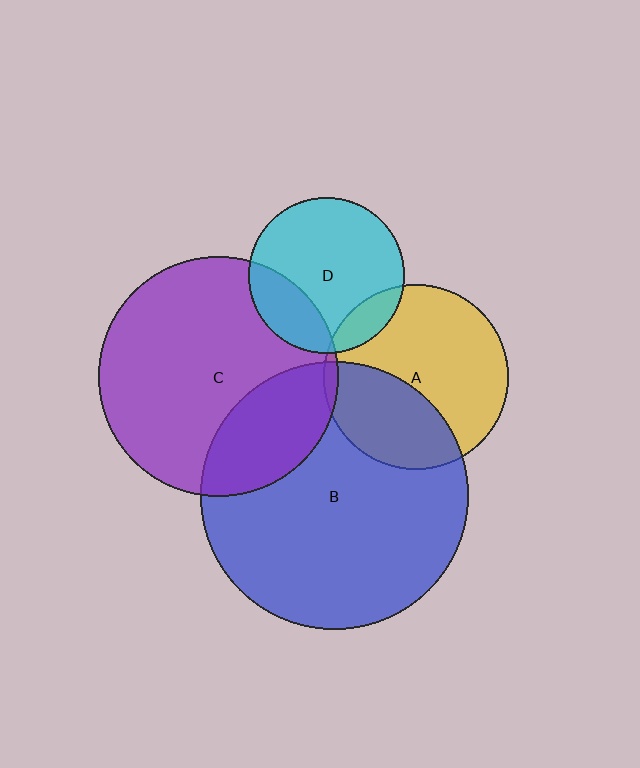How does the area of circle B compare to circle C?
Approximately 1.2 times.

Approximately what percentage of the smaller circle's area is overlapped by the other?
Approximately 5%.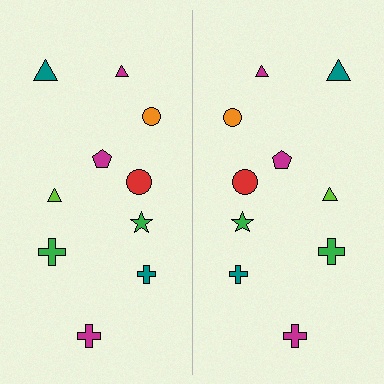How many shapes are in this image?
There are 20 shapes in this image.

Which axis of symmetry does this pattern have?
The pattern has a vertical axis of symmetry running through the center of the image.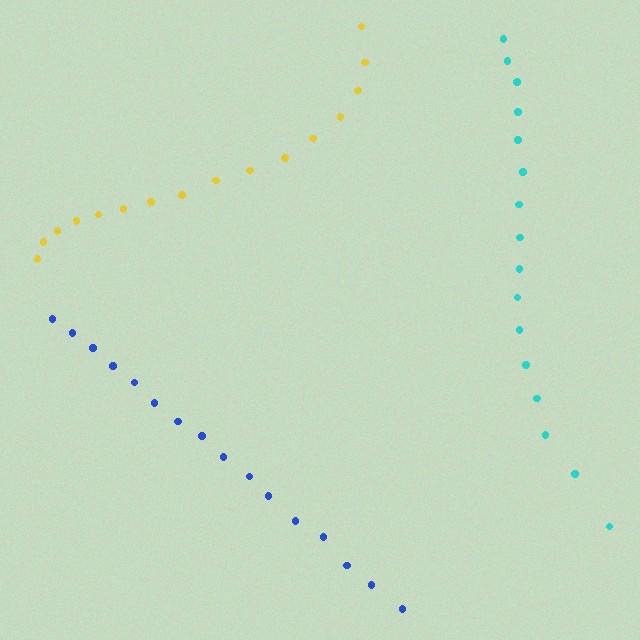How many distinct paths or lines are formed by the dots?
There are 3 distinct paths.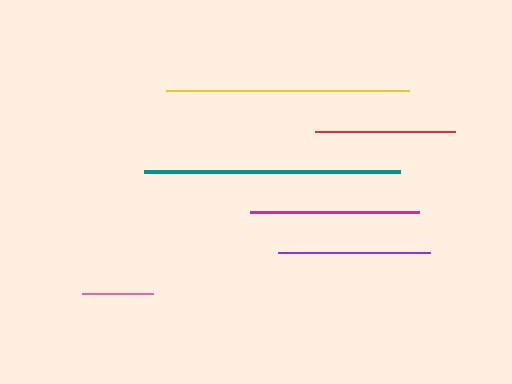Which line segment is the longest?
The teal line is the longest at approximately 257 pixels.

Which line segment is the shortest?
The pink line is the shortest at approximately 71 pixels.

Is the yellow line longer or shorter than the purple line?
The yellow line is longer than the purple line.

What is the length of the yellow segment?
The yellow segment is approximately 243 pixels long.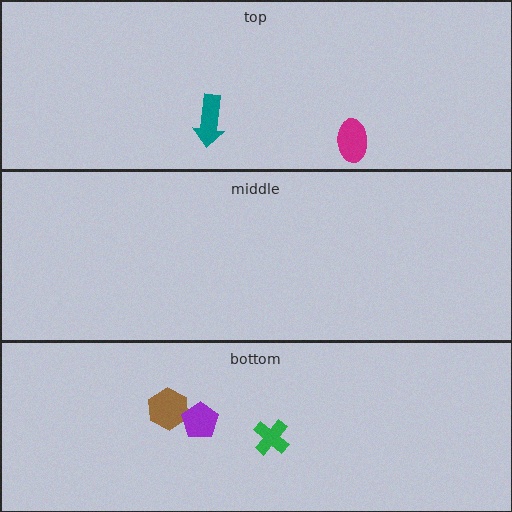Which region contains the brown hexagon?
The bottom region.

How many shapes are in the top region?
2.